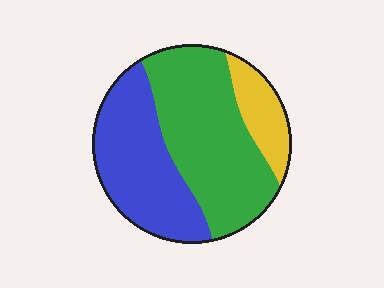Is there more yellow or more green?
Green.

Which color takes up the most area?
Green, at roughly 50%.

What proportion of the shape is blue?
Blue covers 38% of the shape.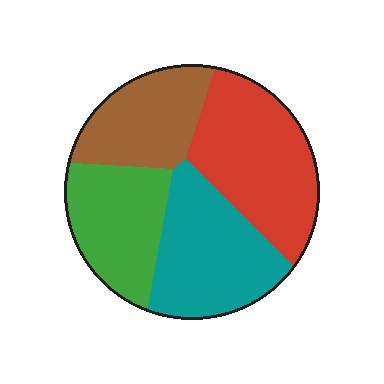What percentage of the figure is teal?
Teal covers roughly 25% of the figure.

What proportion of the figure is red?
Red takes up about one third (1/3) of the figure.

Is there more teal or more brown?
Teal.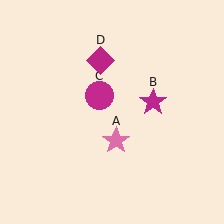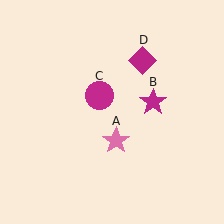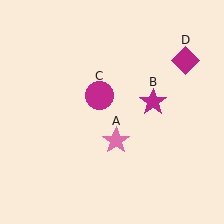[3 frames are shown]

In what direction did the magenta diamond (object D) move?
The magenta diamond (object D) moved right.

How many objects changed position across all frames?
1 object changed position: magenta diamond (object D).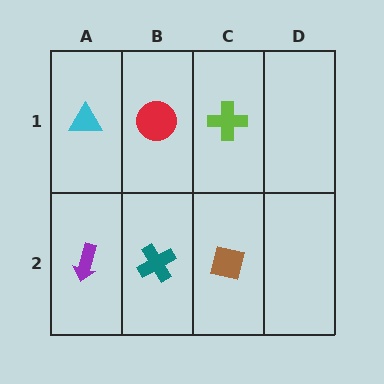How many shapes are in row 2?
3 shapes.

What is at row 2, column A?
A purple arrow.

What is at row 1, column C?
A lime cross.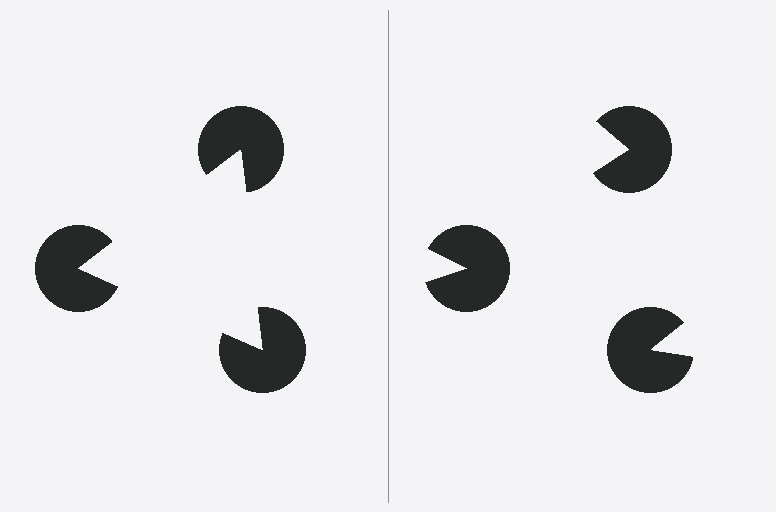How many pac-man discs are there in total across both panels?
6 — 3 on each side.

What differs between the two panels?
The pac-man discs are positioned identically on both sides; only the wedge orientations differ. On the left they align to a triangle; on the right they are misaligned.